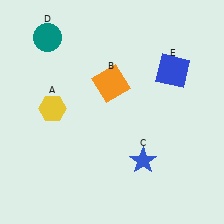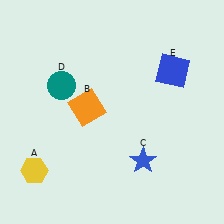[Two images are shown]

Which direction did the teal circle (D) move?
The teal circle (D) moved down.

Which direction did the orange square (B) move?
The orange square (B) moved left.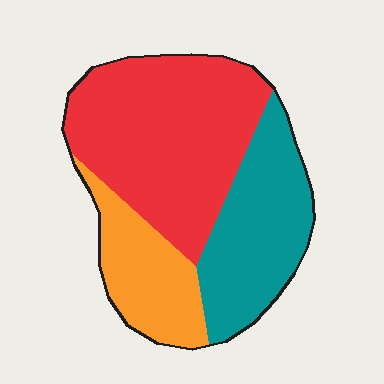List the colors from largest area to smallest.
From largest to smallest: red, teal, orange.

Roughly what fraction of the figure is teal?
Teal takes up about one third (1/3) of the figure.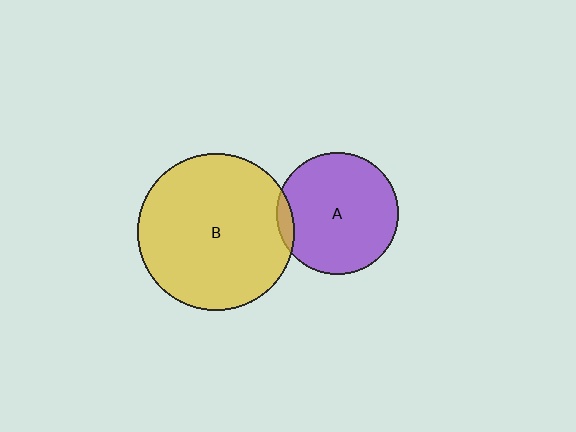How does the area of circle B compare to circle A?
Approximately 1.7 times.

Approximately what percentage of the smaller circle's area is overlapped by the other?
Approximately 5%.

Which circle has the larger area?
Circle B (yellow).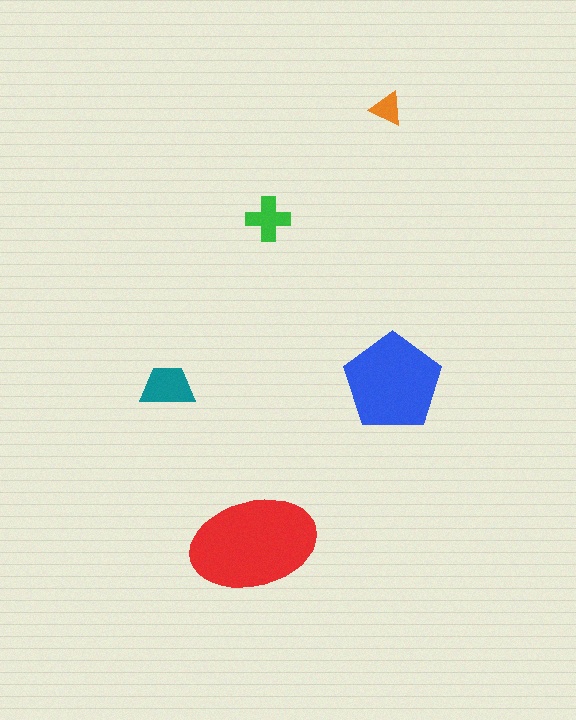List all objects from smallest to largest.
The orange triangle, the green cross, the teal trapezoid, the blue pentagon, the red ellipse.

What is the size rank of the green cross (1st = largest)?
4th.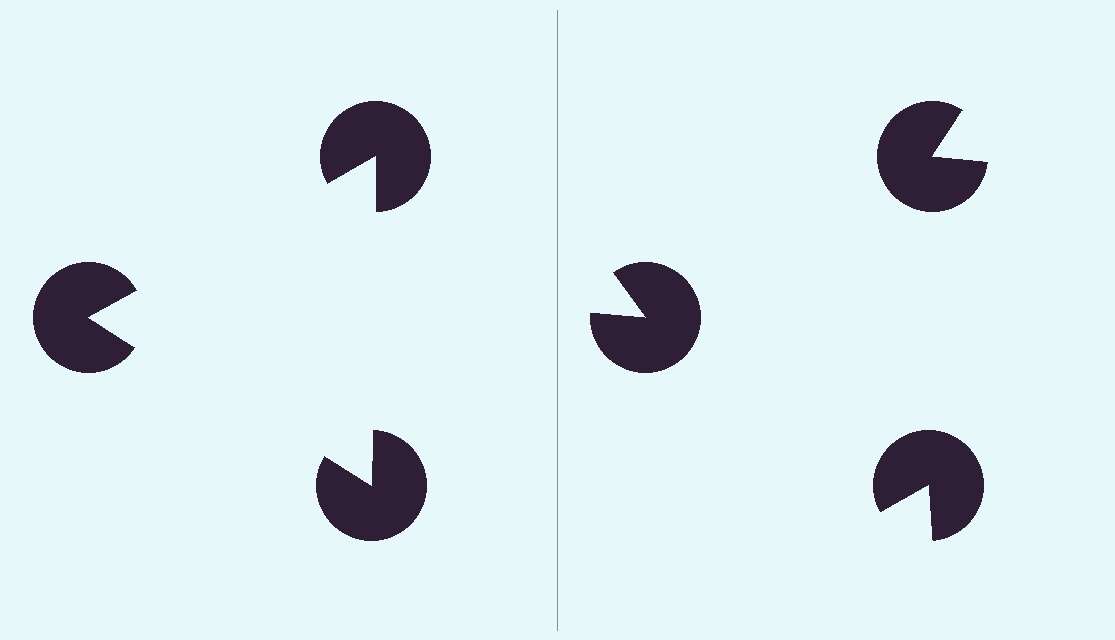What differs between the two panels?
The pac-man discs are positioned identically on both sides; only the wedge orientations differ. On the left they align to a triangle; on the right they are misaligned.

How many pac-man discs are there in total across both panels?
6 — 3 on each side.